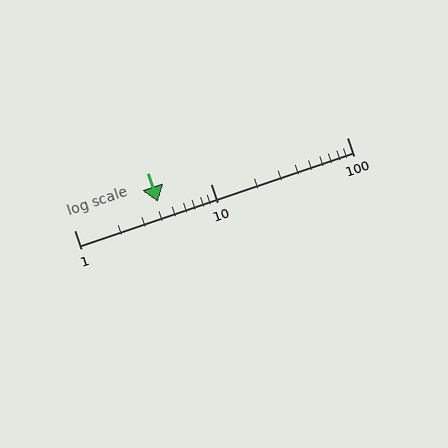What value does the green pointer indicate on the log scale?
The pointer indicates approximately 4.1.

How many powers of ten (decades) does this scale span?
The scale spans 2 decades, from 1 to 100.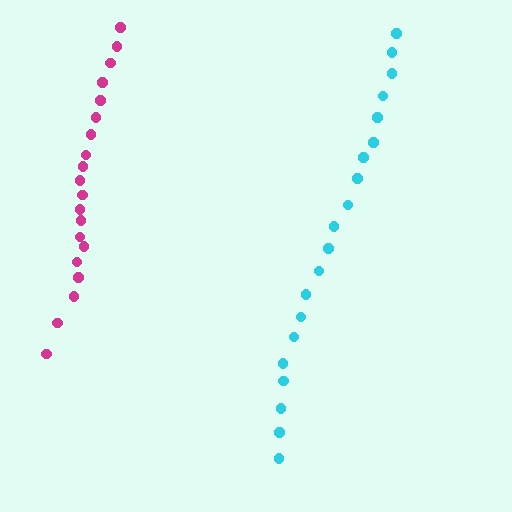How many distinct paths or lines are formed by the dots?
There are 2 distinct paths.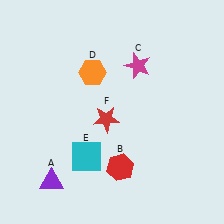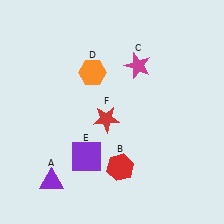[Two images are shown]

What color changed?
The square (E) changed from cyan in Image 1 to purple in Image 2.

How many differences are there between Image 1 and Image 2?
There is 1 difference between the two images.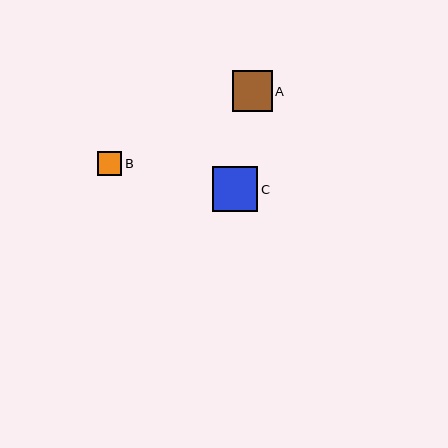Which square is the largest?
Square C is the largest with a size of approximately 45 pixels.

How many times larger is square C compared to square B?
Square C is approximately 1.9 times the size of square B.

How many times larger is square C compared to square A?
Square C is approximately 1.1 times the size of square A.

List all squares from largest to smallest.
From largest to smallest: C, A, B.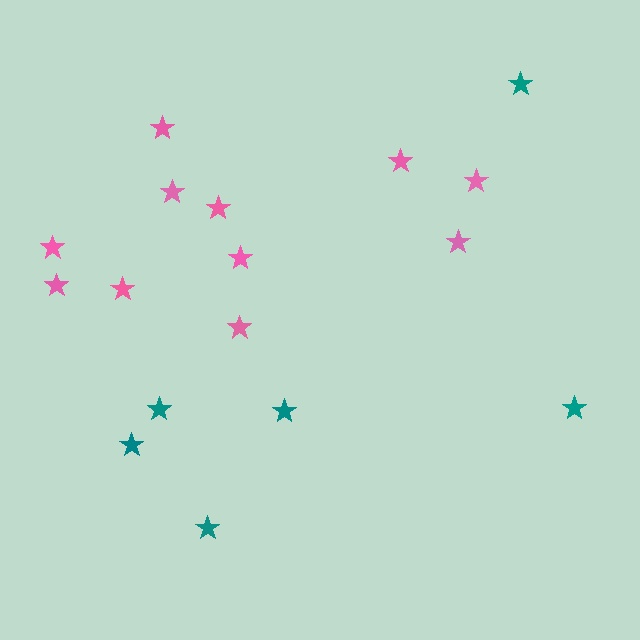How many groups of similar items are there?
There are 2 groups: one group of teal stars (6) and one group of pink stars (11).